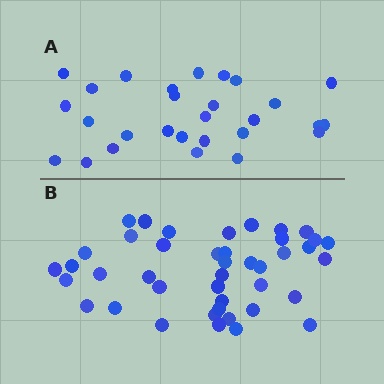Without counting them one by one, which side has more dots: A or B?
Region B (the bottom region) has more dots.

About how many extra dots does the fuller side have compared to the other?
Region B has approximately 15 more dots than region A.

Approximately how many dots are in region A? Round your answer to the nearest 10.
About 30 dots. (The exact count is 28, which rounds to 30.)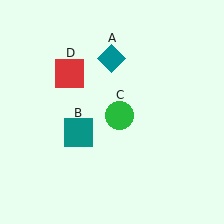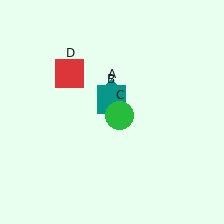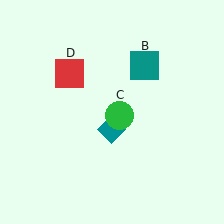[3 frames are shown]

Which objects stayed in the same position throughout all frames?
Green circle (object C) and red square (object D) remained stationary.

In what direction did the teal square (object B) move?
The teal square (object B) moved up and to the right.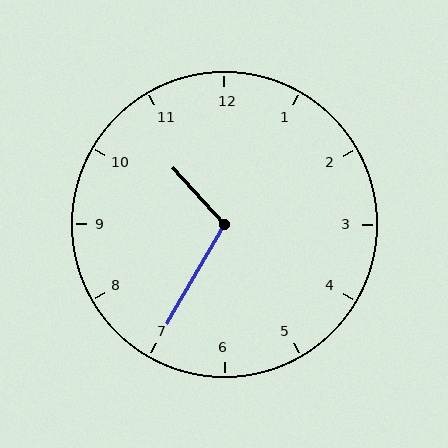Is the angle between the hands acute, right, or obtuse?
It is obtuse.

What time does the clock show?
10:35.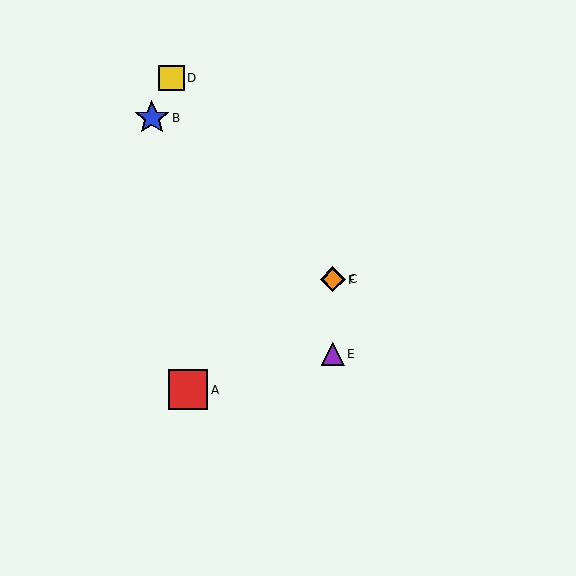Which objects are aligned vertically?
Objects C, E, F are aligned vertically.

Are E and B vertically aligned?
No, E is at x≈333 and B is at x≈152.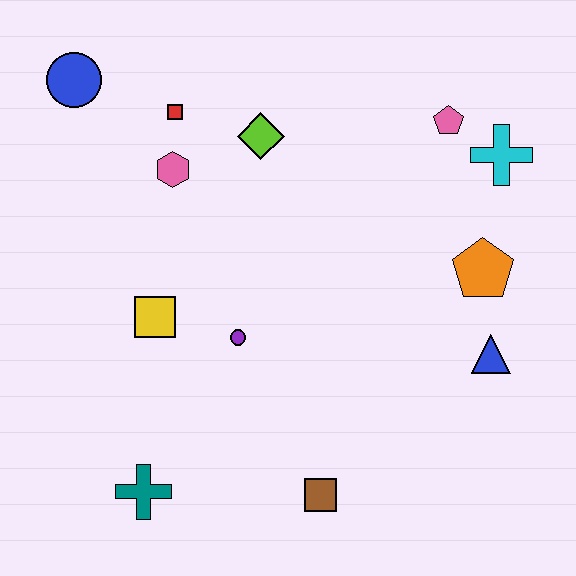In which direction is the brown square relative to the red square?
The brown square is below the red square.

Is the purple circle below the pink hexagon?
Yes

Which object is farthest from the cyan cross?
The teal cross is farthest from the cyan cross.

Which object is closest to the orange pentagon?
The blue triangle is closest to the orange pentagon.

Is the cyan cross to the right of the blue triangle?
Yes